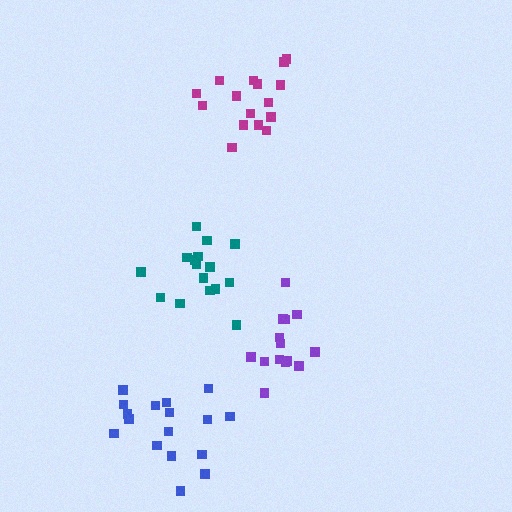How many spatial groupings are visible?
There are 4 spatial groupings.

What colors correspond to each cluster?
The clusters are colored: purple, teal, blue, magenta.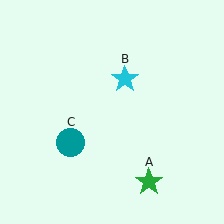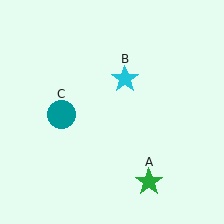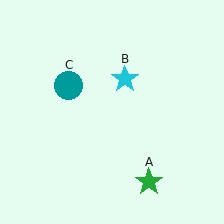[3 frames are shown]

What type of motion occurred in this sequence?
The teal circle (object C) rotated clockwise around the center of the scene.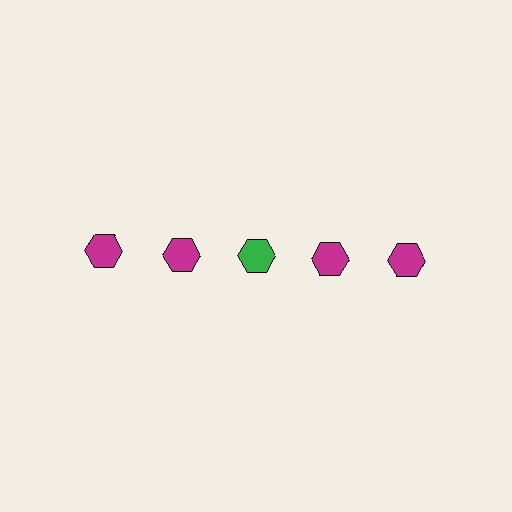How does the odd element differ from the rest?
It has a different color: green instead of magenta.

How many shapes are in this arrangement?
There are 5 shapes arranged in a grid pattern.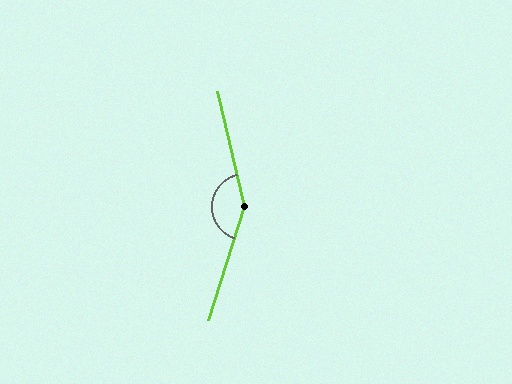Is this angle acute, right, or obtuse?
It is obtuse.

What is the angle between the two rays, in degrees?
Approximately 149 degrees.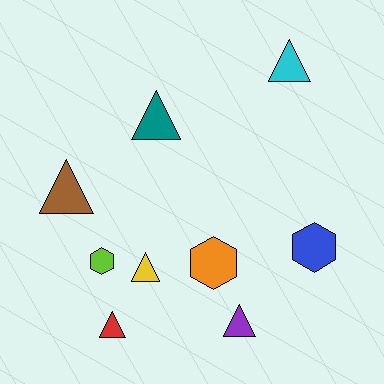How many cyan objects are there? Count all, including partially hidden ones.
There is 1 cyan object.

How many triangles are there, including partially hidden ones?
There are 6 triangles.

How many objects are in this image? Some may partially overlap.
There are 9 objects.